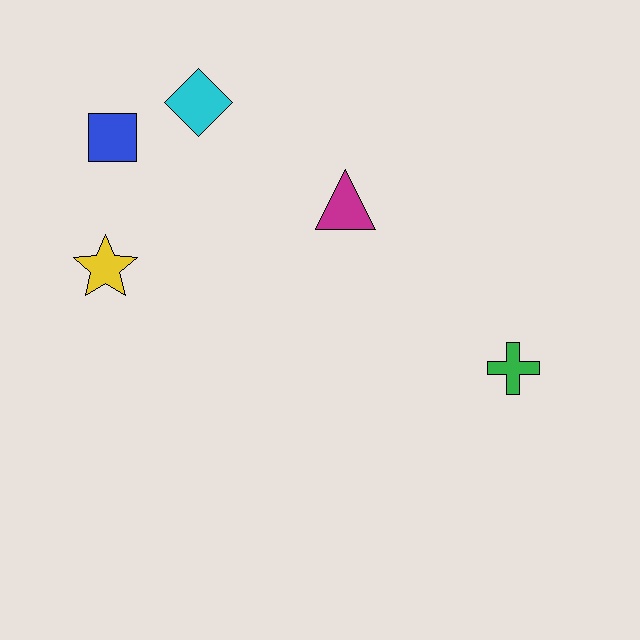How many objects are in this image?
There are 5 objects.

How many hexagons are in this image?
There are no hexagons.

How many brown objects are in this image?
There are no brown objects.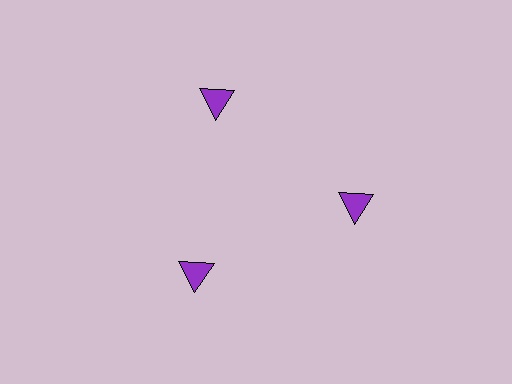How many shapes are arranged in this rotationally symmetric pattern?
There are 3 shapes, arranged in 3 groups of 1.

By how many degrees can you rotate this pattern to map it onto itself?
The pattern maps onto itself every 120 degrees of rotation.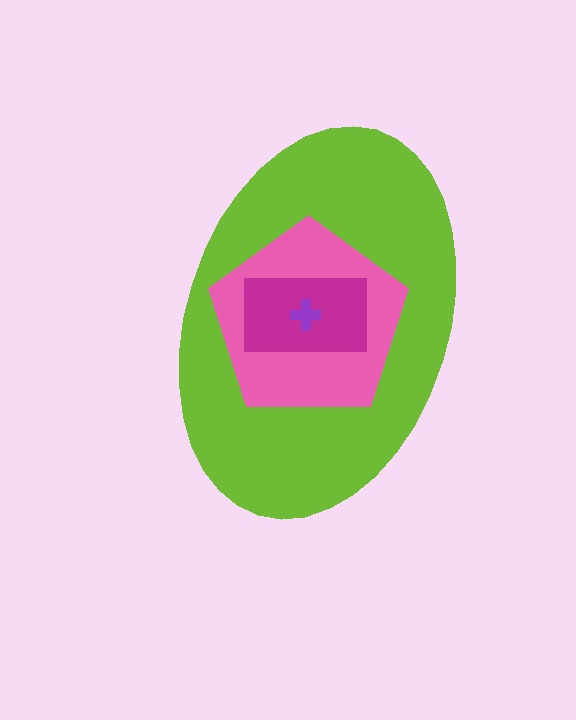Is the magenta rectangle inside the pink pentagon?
Yes.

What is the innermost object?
The purple cross.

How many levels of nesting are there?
4.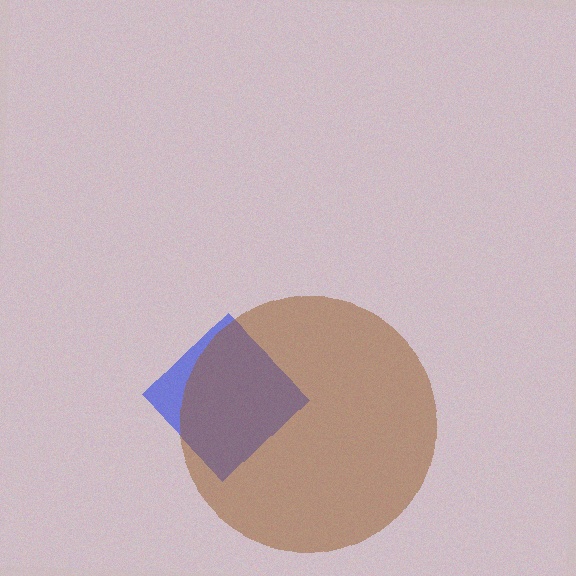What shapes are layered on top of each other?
The layered shapes are: a blue diamond, a brown circle.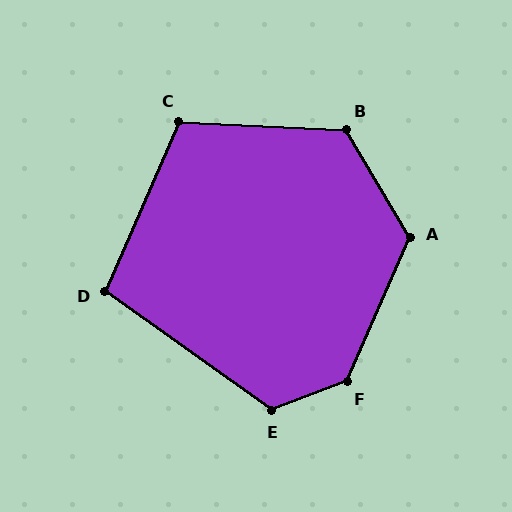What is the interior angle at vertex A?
Approximately 126 degrees (obtuse).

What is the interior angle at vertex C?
Approximately 110 degrees (obtuse).